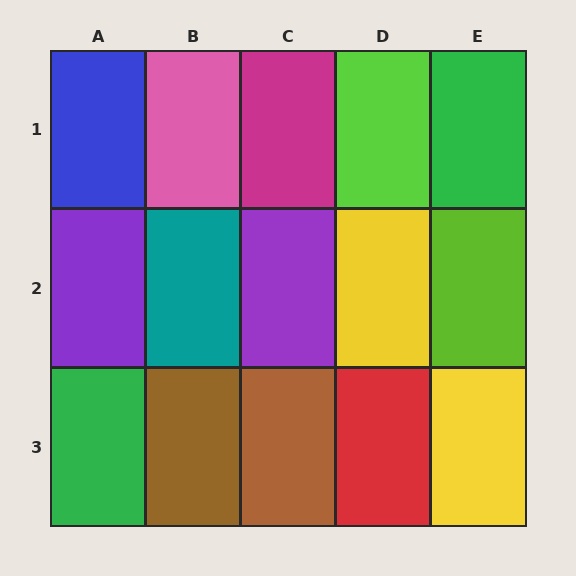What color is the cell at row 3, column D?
Red.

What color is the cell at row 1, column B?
Pink.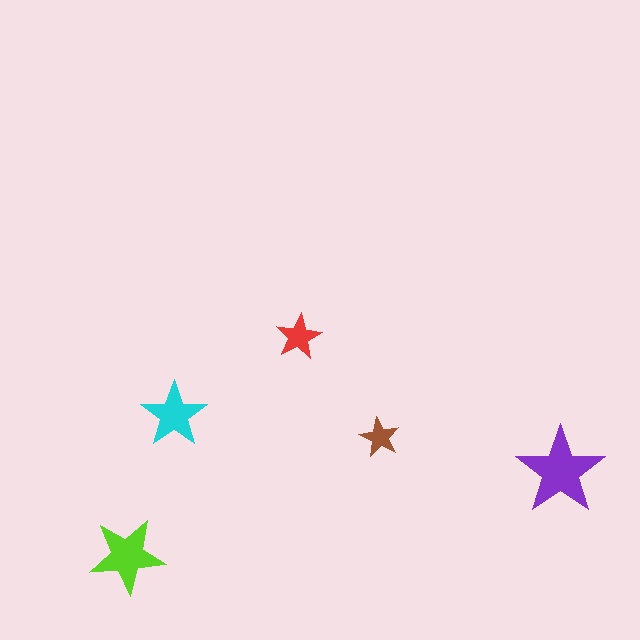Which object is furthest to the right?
The purple star is rightmost.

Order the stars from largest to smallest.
the purple one, the lime one, the cyan one, the red one, the brown one.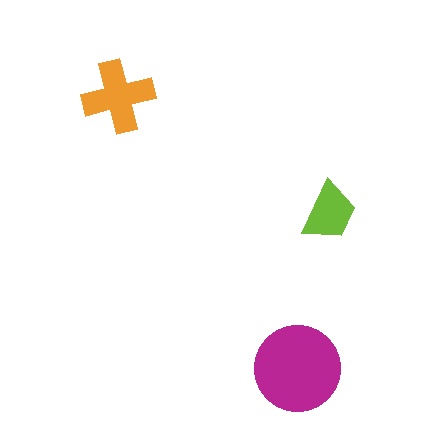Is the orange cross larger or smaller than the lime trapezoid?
Larger.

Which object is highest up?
The orange cross is topmost.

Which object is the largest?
The magenta circle.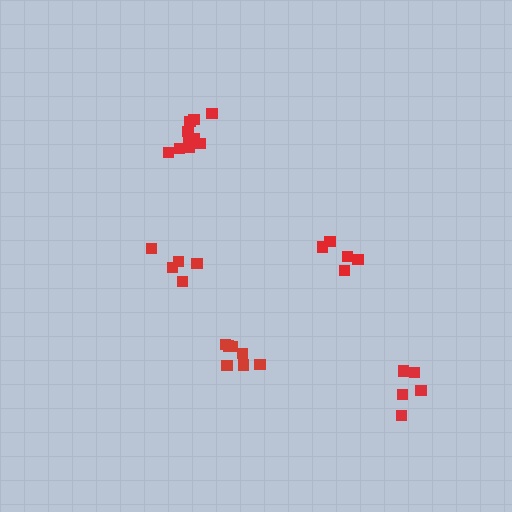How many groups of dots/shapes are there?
There are 5 groups.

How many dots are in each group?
Group 1: 5 dots, Group 2: 5 dots, Group 3: 5 dots, Group 4: 11 dots, Group 5: 7 dots (33 total).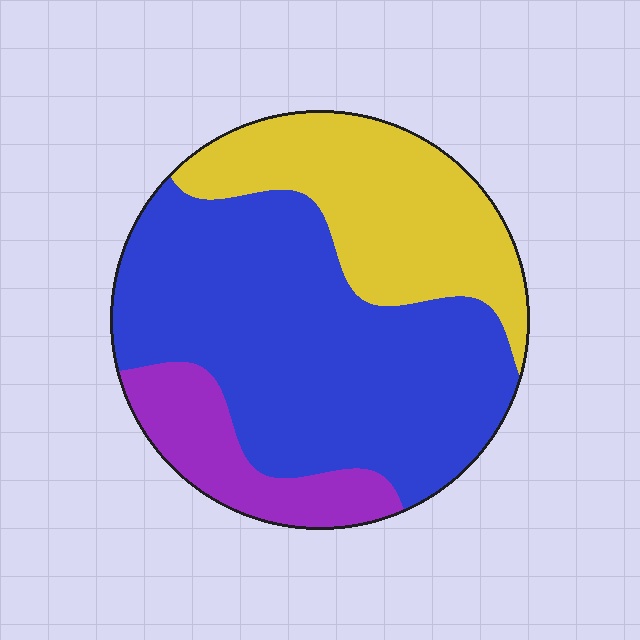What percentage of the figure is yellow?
Yellow covers about 30% of the figure.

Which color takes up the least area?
Purple, at roughly 15%.